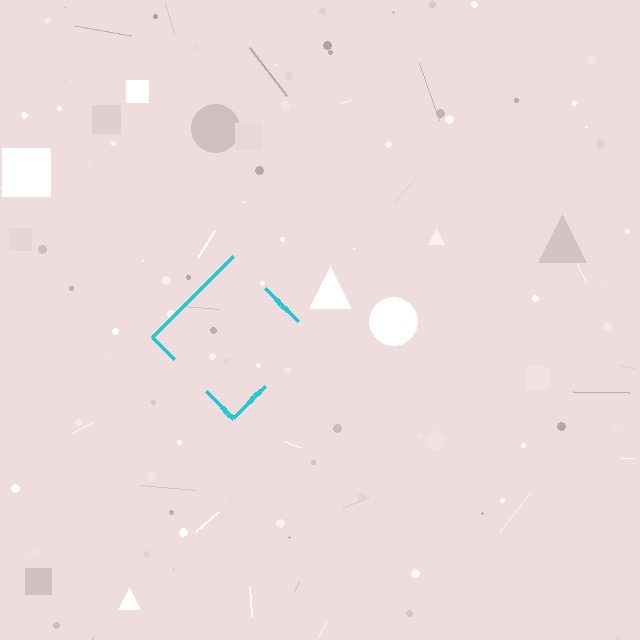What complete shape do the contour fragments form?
The contour fragments form a diamond.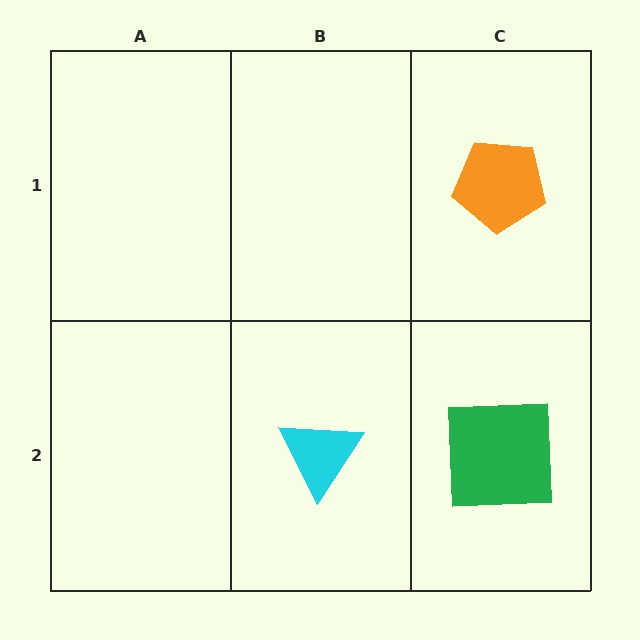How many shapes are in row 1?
1 shape.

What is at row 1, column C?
An orange pentagon.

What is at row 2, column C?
A green square.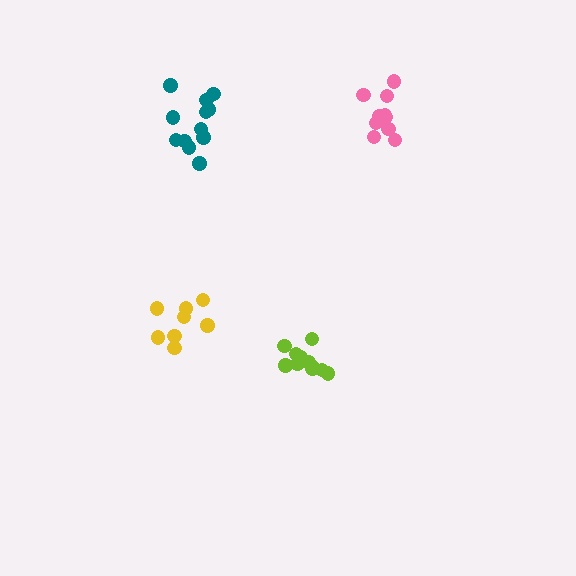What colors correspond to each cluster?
The clusters are colored: lime, yellow, pink, teal.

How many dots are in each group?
Group 1: 11 dots, Group 2: 8 dots, Group 3: 11 dots, Group 4: 12 dots (42 total).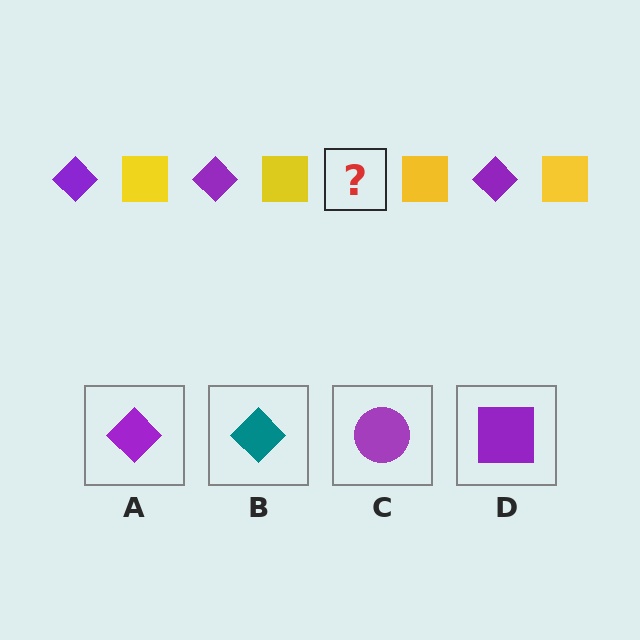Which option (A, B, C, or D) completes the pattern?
A.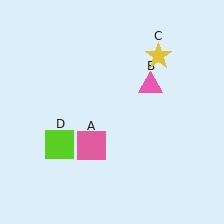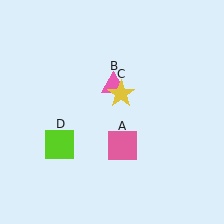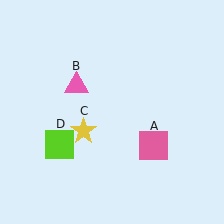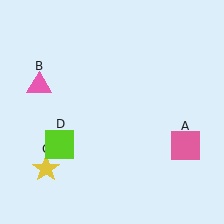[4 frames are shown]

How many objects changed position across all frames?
3 objects changed position: pink square (object A), pink triangle (object B), yellow star (object C).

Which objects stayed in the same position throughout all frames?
Lime square (object D) remained stationary.